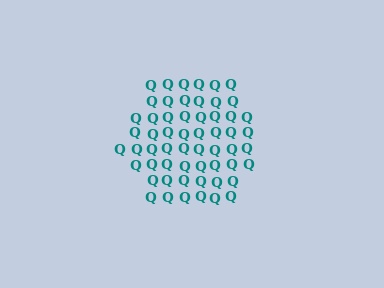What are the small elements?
The small elements are letter Q's.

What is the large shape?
The large shape is a hexagon.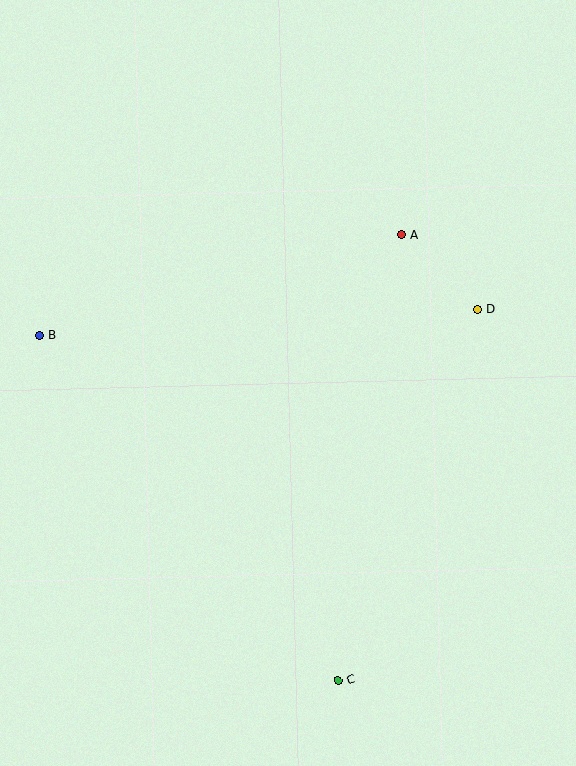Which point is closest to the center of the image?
Point A at (402, 235) is closest to the center.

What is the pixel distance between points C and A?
The distance between C and A is 449 pixels.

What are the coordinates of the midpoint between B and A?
The midpoint between B and A is at (220, 285).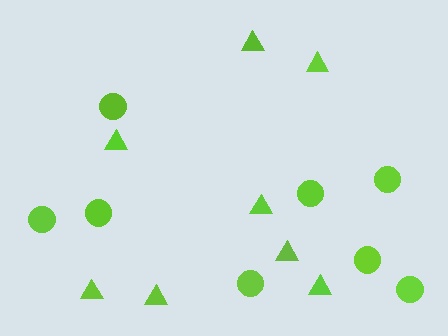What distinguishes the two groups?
There are 2 groups: one group of triangles (8) and one group of circles (8).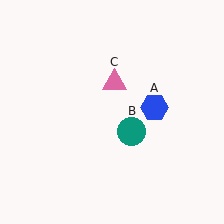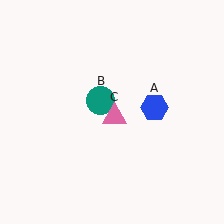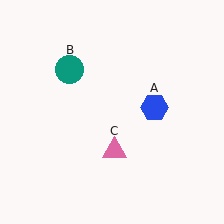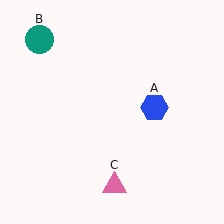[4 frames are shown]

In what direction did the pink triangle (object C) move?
The pink triangle (object C) moved down.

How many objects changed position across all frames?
2 objects changed position: teal circle (object B), pink triangle (object C).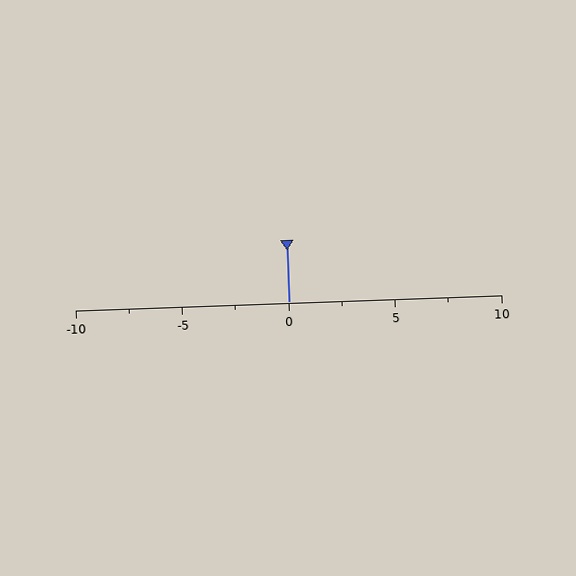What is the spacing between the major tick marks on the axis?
The major ticks are spaced 5 apart.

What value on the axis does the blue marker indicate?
The marker indicates approximately 0.